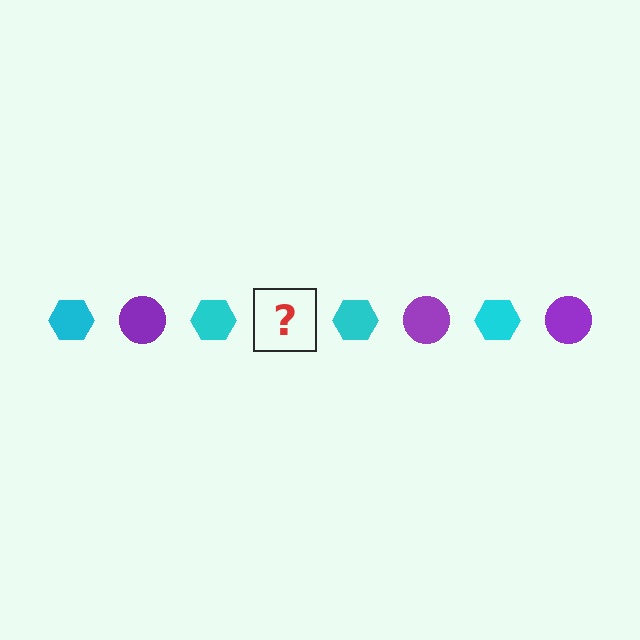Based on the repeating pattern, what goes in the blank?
The blank should be a purple circle.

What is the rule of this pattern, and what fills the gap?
The rule is that the pattern alternates between cyan hexagon and purple circle. The gap should be filled with a purple circle.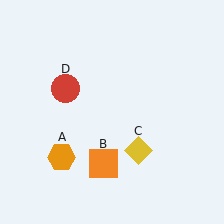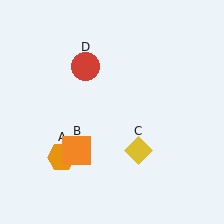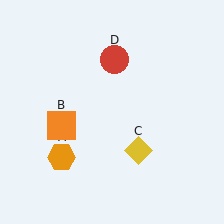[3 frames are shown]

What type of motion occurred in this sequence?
The orange square (object B), red circle (object D) rotated clockwise around the center of the scene.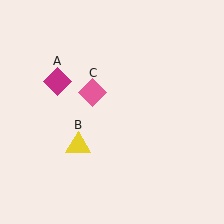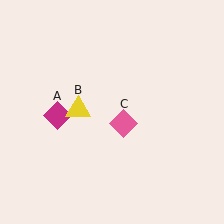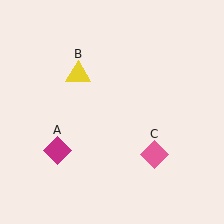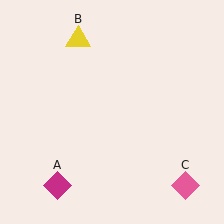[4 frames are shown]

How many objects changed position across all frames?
3 objects changed position: magenta diamond (object A), yellow triangle (object B), pink diamond (object C).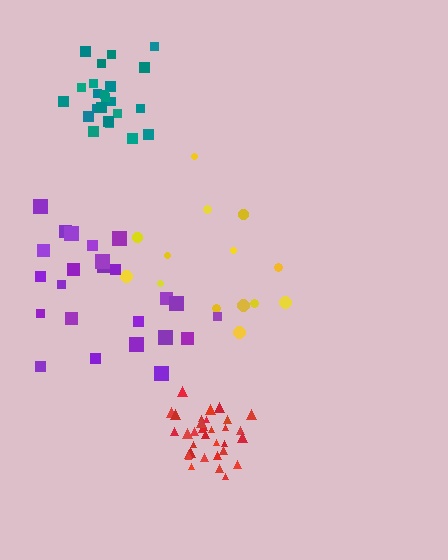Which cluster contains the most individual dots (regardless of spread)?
Red (33).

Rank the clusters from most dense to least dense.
red, teal, purple, yellow.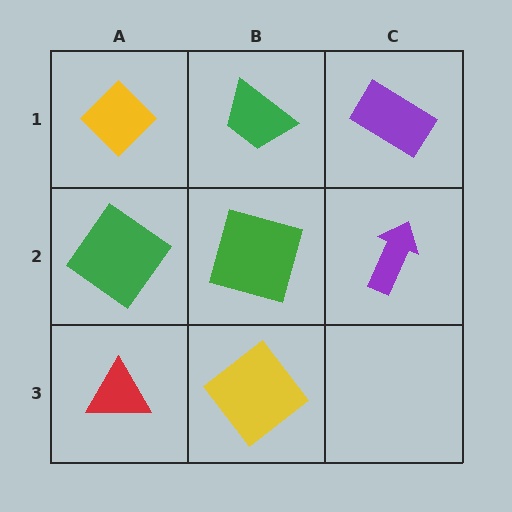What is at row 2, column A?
A green diamond.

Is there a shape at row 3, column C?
No, that cell is empty.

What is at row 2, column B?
A green square.